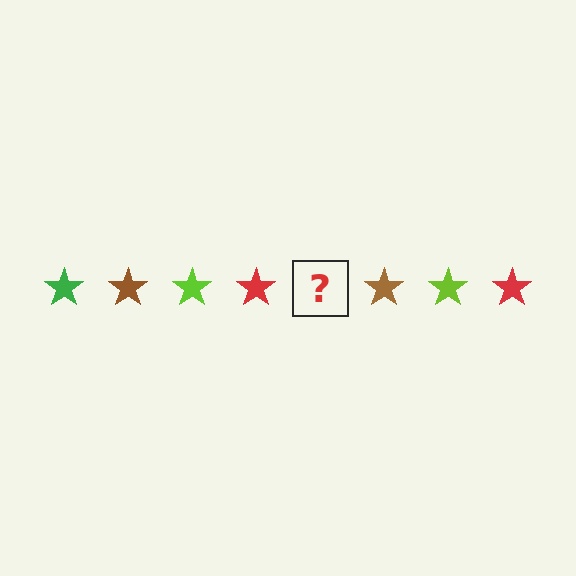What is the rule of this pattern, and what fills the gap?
The rule is that the pattern cycles through green, brown, lime, red stars. The gap should be filled with a green star.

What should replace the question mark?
The question mark should be replaced with a green star.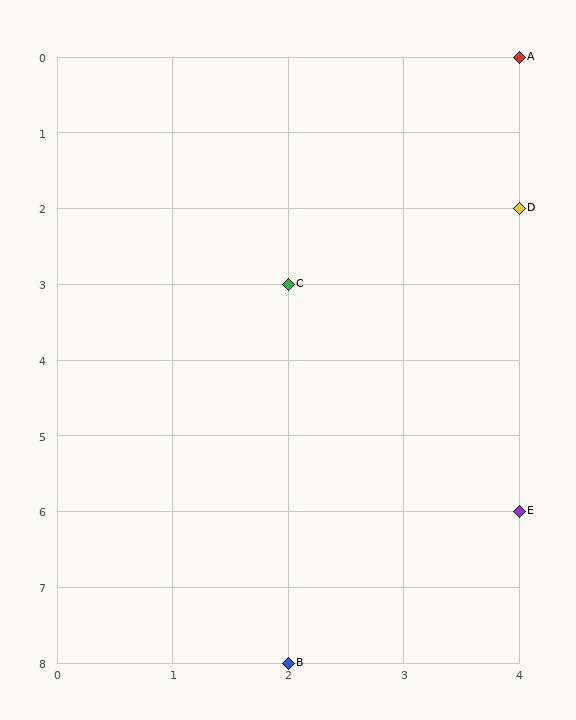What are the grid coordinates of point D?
Point D is at grid coordinates (4, 2).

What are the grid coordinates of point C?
Point C is at grid coordinates (2, 3).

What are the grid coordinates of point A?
Point A is at grid coordinates (4, 0).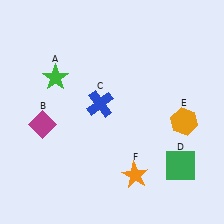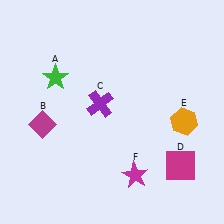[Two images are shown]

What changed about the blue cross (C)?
In Image 1, C is blue. In Image 2, it changed to purple.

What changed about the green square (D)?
In Image 1, D is green. In Image 2, it changed to magenta.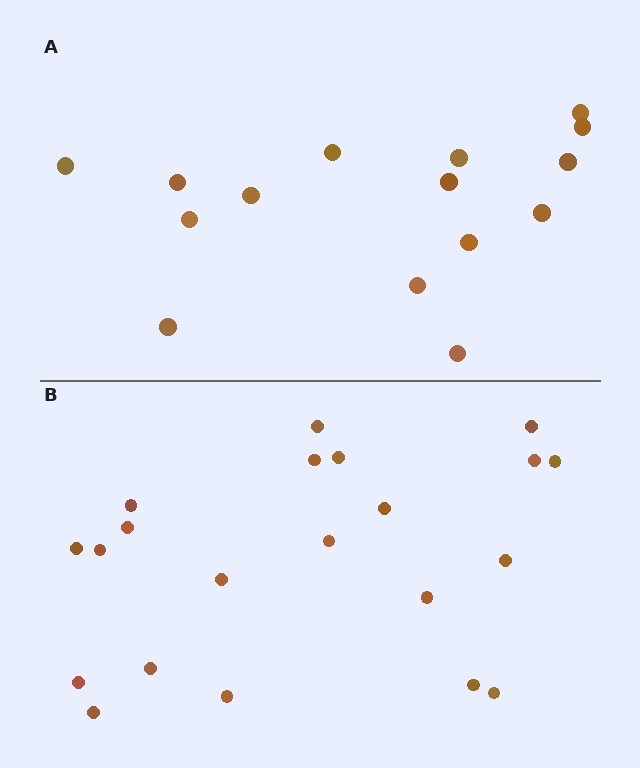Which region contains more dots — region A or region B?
Region B (the bottom region) has more dots.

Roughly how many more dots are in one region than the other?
Region B has about 6 more dots than region A.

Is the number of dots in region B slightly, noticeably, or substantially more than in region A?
Region B has noticeably more, but not dramatically so. The ratio is roughly 1.4 to 1.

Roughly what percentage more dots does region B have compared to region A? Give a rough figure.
About 40% more.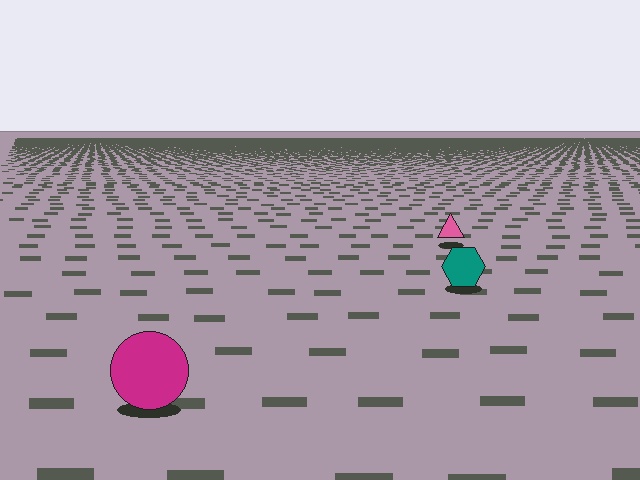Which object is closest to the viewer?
The magenta circle is closest. The texture marks near it are larger and more spread out.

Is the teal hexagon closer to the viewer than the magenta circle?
No. The magenta circle is closer — you can tell from the texture gradient: the ground texture is coarser near it.